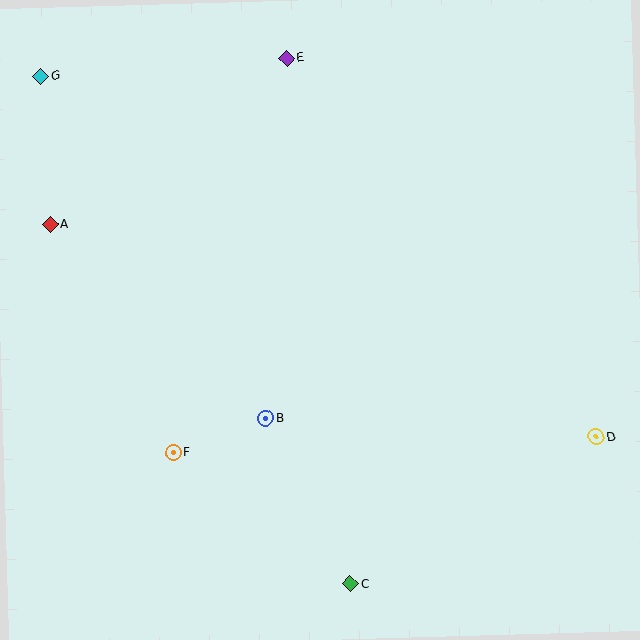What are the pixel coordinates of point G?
Point G is at (40, 76).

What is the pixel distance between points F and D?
The distance between F and D is 424 pixels.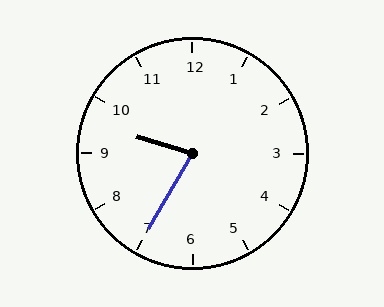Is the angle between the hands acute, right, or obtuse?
It is acute.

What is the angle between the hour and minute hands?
Approximately 78 degrees.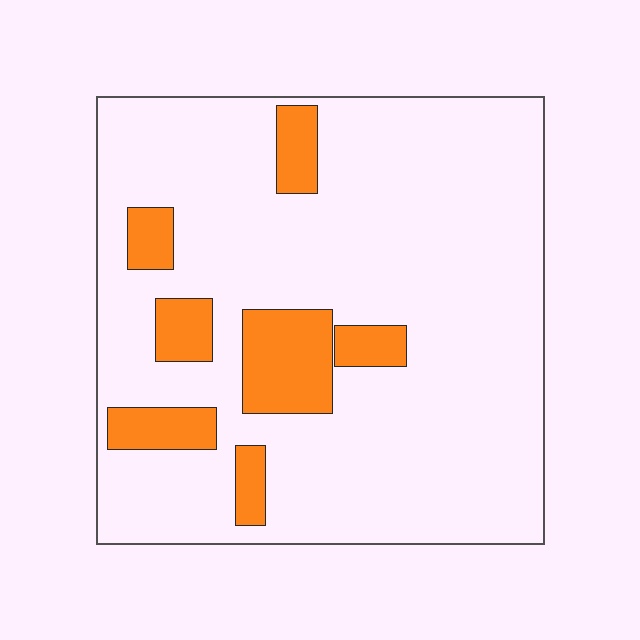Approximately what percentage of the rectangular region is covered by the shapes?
Approximately 15%.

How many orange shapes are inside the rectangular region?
7.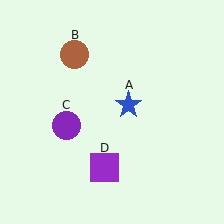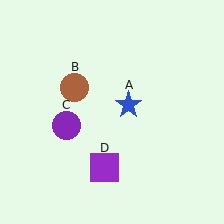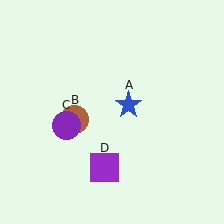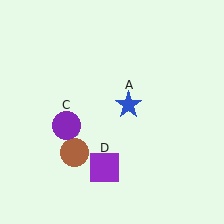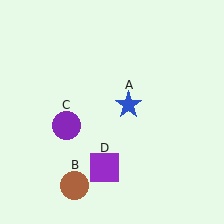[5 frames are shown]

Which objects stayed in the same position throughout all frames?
Blue star (object A) and purple circle (object C) and purple square (object D) remained stationary.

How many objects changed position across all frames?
1 object changed position: brown circle (object B).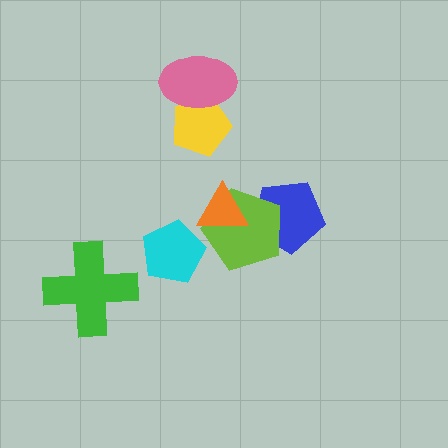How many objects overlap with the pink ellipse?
1 object overlaps with the pink ellipse.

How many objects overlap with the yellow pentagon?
1 object overlaps with the yellow pentagon.